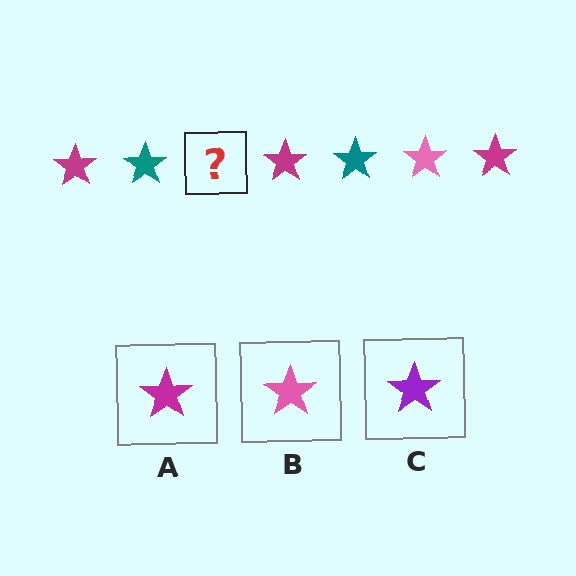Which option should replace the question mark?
Option B.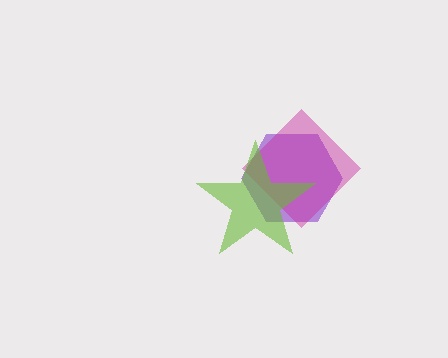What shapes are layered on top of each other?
The layered shapes are: a purple hexagon, a magenta diamond, a lime star.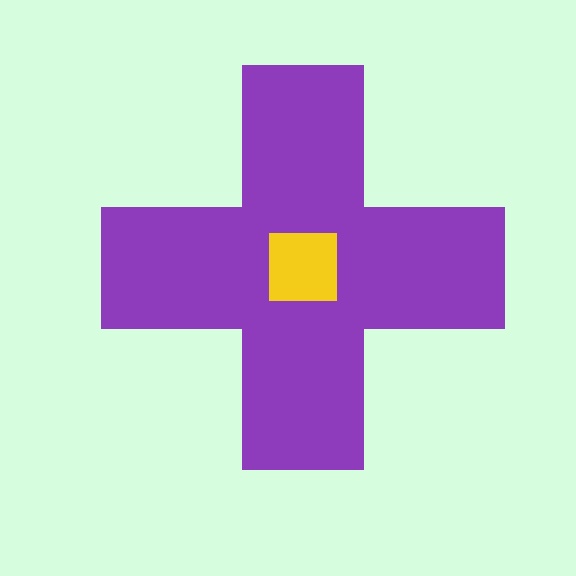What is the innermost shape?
The yellow square.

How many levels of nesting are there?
2.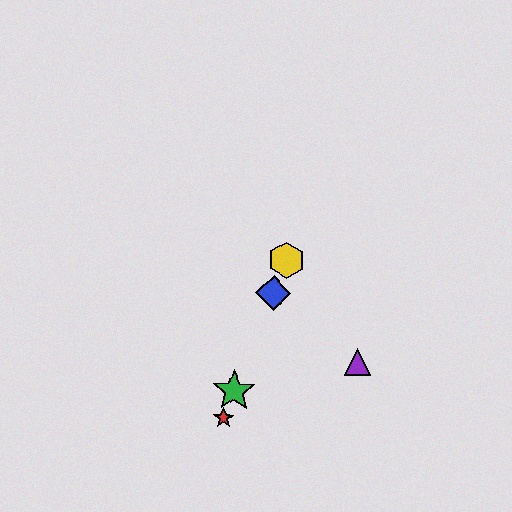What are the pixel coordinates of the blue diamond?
The blue diamond is at (273, 293).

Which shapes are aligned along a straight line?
The red star, the blue diamond, the green star, the yellow hexagon are aligned along a straight line.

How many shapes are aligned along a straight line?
4 shapes (the red star, the blue diamond, the green star, the yellow hexagon) are aligned along a straight line.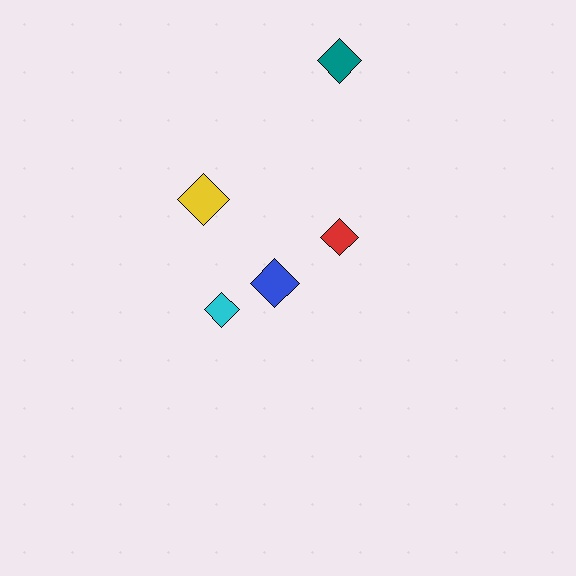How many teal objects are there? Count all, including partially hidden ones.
There is 1 teal object.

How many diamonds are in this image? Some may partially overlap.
There are 5 diamonds.